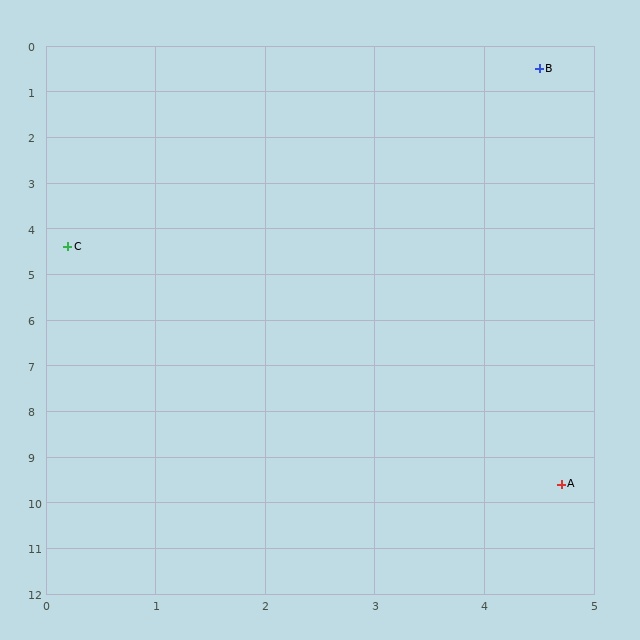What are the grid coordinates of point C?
Point C is at approximately (0.2, 4.4).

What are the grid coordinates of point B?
Point B is at approximately (4.5, 0.5).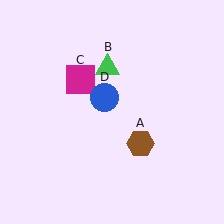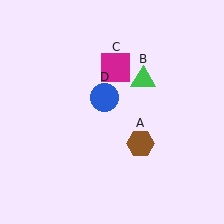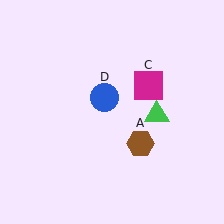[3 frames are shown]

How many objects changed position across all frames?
2 objects changed position: green triangle (object B), magenta square (object C).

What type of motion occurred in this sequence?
The green triangle (object B), magenta square (object C) rotated clockwise around the center of the scene.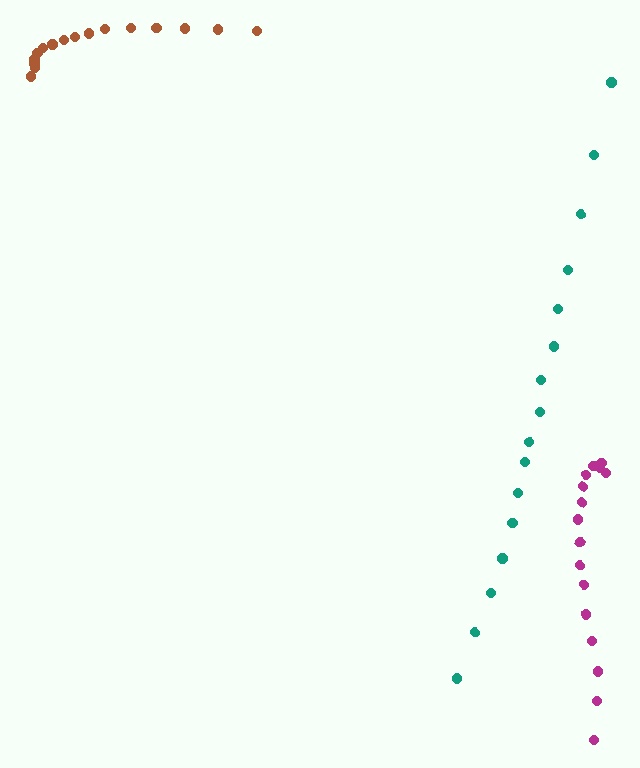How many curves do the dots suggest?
There are 3 distinct paths.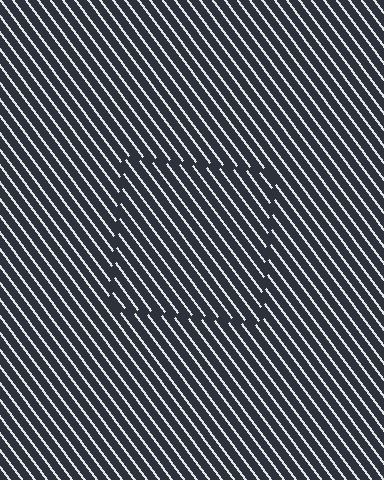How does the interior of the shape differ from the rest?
The interior of the shape contains the same grating, shifted by half a period — the contour is defined by the phase discontinuity where line-ends from the inner and outer gratings abut.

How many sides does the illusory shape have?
4 sides — the line-ends trace a square.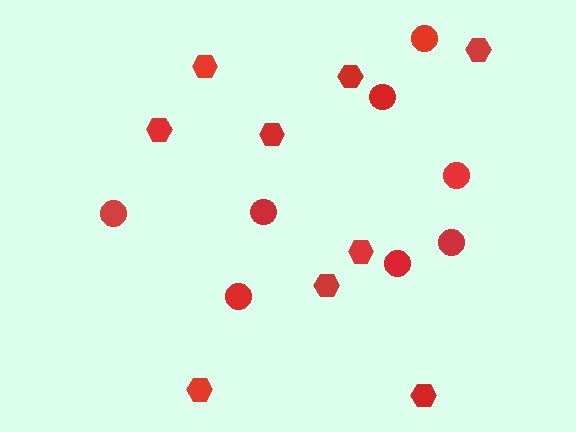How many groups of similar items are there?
There are 2 groups: one group of hexagons (9) and one group of circles (8).